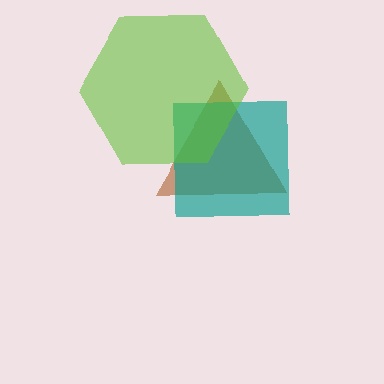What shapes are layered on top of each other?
The layered shapes are: a brown triangle, a teal square, a lime hexagon.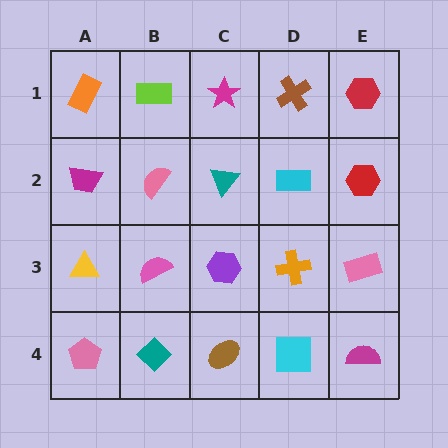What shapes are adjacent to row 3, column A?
A magenta trapezoid (row 2, column A), a pink pentagon (row 4, column A), a pink semicircle (row 3, column B).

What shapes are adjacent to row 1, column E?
A red hexagon (row 2, column E), a brown cross (row 1, column D).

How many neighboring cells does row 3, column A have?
3.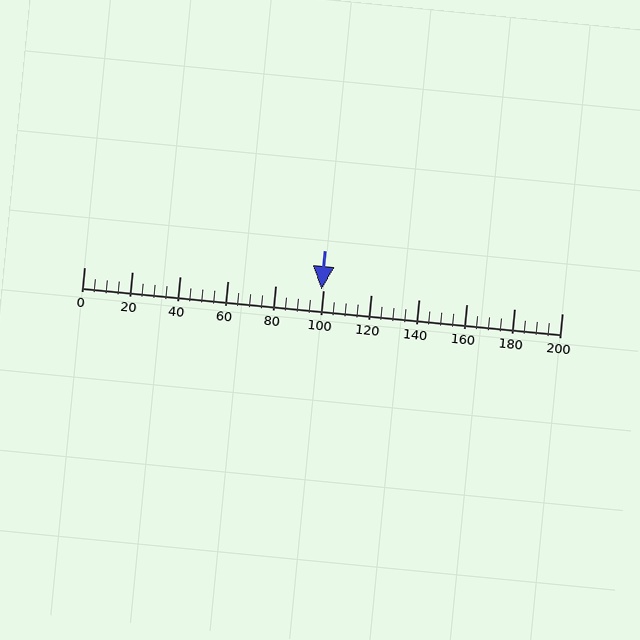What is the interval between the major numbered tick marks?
The major tick marks are spaced 20 units apart.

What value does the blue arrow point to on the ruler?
The blue arrow points to approximately 99.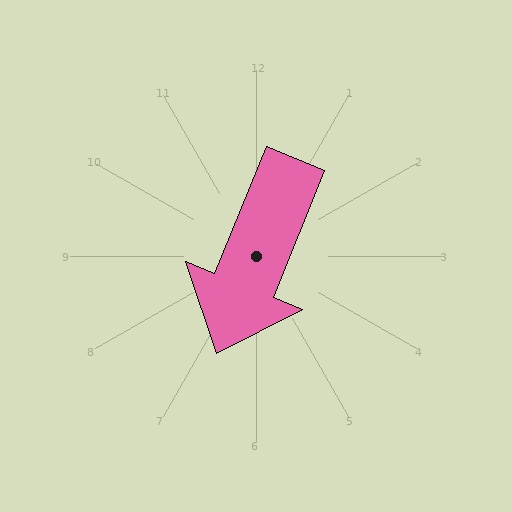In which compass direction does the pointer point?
South.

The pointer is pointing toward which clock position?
Roughly 7 o'clock.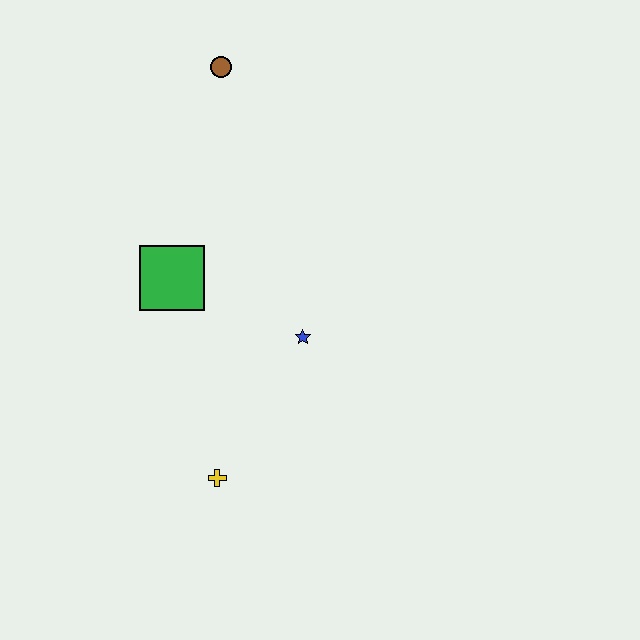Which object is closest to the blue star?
The green square is closest to the blue star.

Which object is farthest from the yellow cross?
The brown circle is farthest from the yellow cross.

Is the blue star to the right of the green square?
Yes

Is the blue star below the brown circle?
Yes